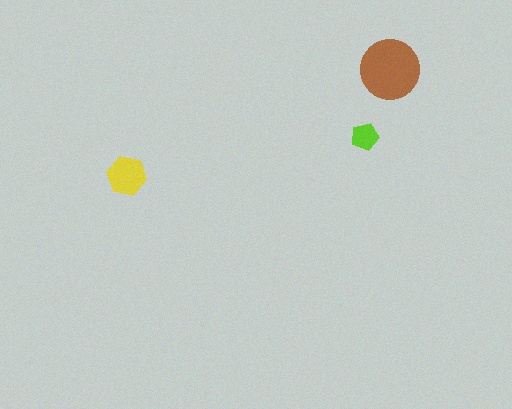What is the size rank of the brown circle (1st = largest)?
1st.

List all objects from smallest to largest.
The lime pentagon, the yellow hexagon, the brown circle.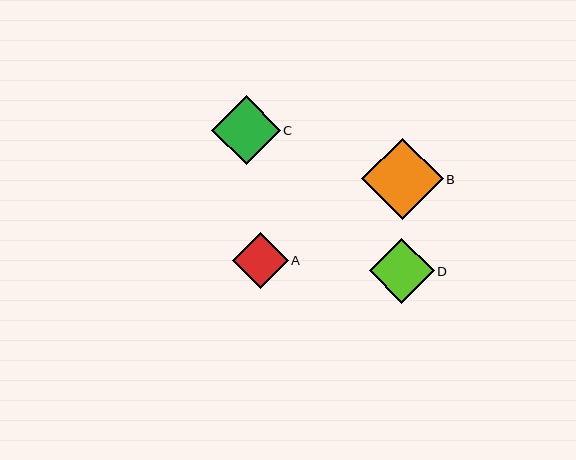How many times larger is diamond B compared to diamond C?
Diamond B is approximately 1.2 times the size of diamond C.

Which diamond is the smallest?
Diamond A is the smallest with a size of approximately 56 pixels.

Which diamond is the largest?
Diamond B is the largest with a size of approximately 82 pixels.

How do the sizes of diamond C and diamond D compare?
Diamond C and diamond D are approximately the same size.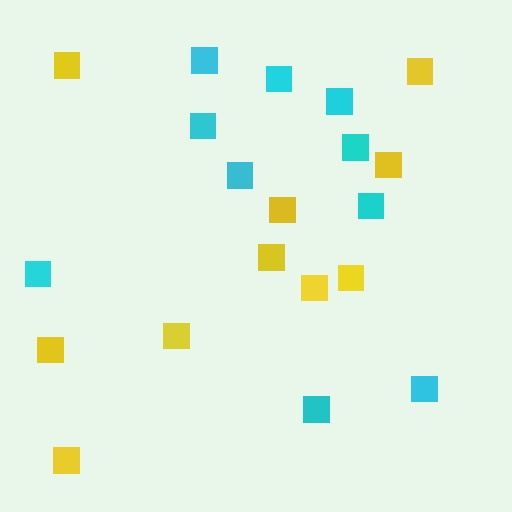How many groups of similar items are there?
There are 2 groups: one group of yellow squares (10) and one group of cyan squares (10).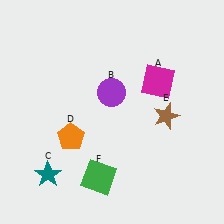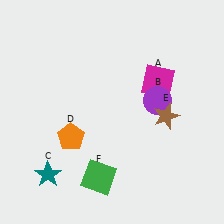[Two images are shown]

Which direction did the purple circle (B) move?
The purple circle (B) moved right.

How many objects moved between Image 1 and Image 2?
1 object moved between the two images.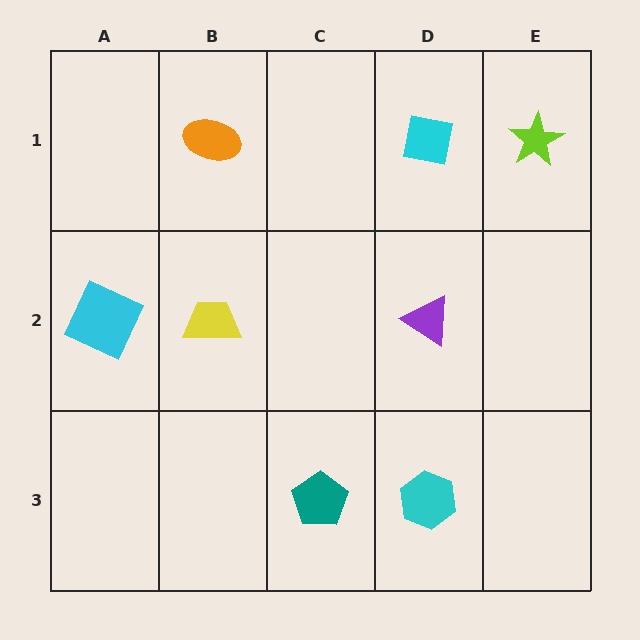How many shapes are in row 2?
3 shapes.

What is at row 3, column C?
A teal pentagon.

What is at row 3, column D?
A cyan hexagon.